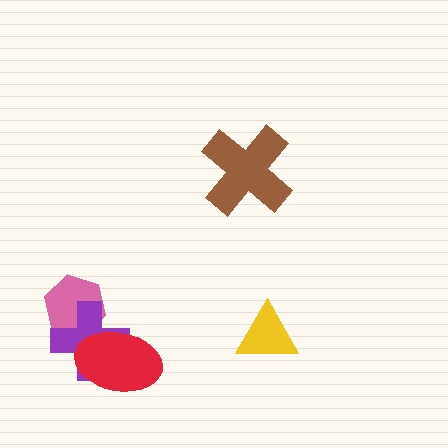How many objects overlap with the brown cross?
0 objects overlap with the brown cross.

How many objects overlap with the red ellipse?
1 object overlaps with the red ellipse.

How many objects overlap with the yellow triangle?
0 objects overlap with the yellow triangle.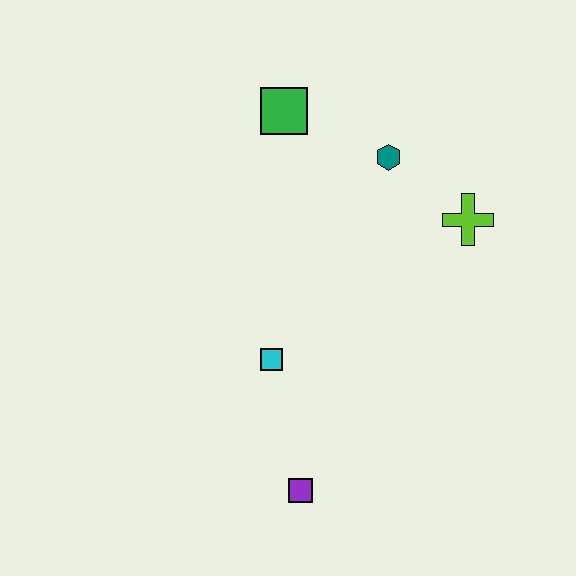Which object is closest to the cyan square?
The purple square is closest to the cyan square.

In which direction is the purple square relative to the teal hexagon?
The purple square is below the teal hexagon.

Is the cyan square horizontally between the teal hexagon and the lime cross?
No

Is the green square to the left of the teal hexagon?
Yes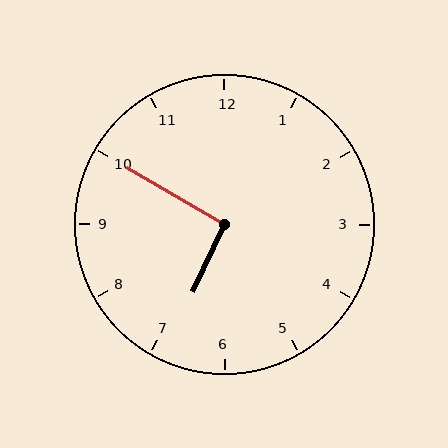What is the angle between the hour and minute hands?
Approximately 95 degrees.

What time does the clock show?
6:50.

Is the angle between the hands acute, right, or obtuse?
It is right.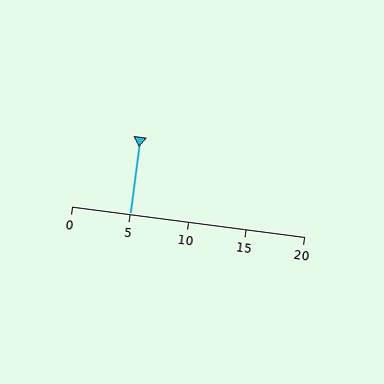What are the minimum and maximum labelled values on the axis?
The axis runs from 0 to 20.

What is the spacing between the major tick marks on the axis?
The major ticks are spaced 5 apart.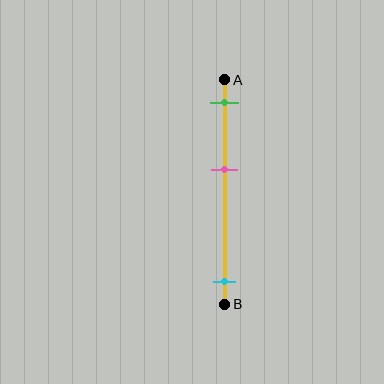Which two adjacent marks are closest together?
The green and pink marks are the closest adjacent pair.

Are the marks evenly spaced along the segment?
No, the marks are not evenly spaced.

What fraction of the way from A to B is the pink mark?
The pink mark is approximately 40% (0.4) of the way from A to B.